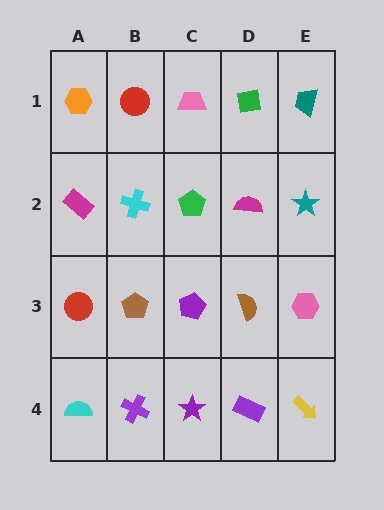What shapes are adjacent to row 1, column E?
A teal star (row 2, column E), a green square (row 1, column D).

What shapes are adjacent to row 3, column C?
A green pentagon (row 2, column C), a purple star (row 4, column C), a brown pentagon (row 3, column B), a brown semicircle (row 3, column D).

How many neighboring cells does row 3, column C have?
4.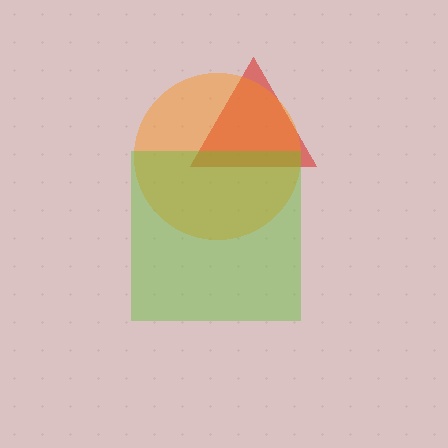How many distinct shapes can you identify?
There are 3 distinct shapes: a red triangle, an orange circle, a lime square.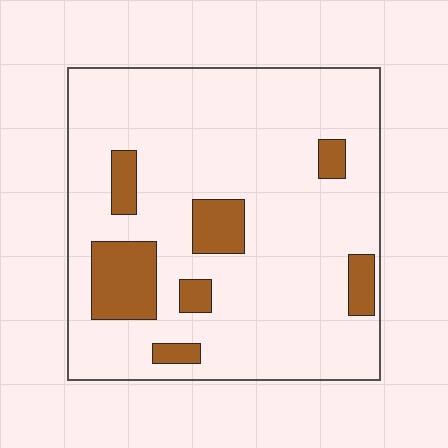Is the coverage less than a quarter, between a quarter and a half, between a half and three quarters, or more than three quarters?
Less than a quarter.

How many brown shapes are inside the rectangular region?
7.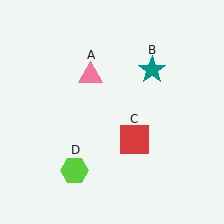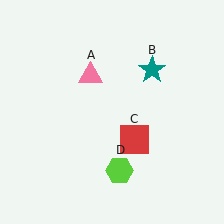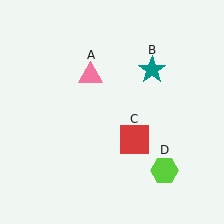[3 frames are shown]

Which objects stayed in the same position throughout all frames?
Pink triangle (object A) and teal star (object B) and red square (object C) remained stationary.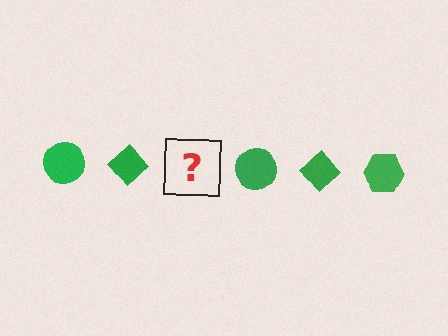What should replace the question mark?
The question mark should be replaced with a green hexagon.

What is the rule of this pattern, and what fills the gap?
The rule is that the pattern cycles through circle, diamond, hexagon shapes in green. The gap should be filled with a green hexagon.